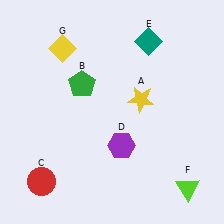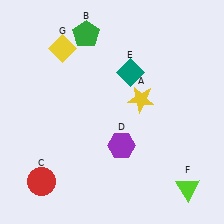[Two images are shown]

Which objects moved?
The objects that moved are: the green pentagon (B), the teal diamond (E).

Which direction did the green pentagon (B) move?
The green pentagon (B) moved up.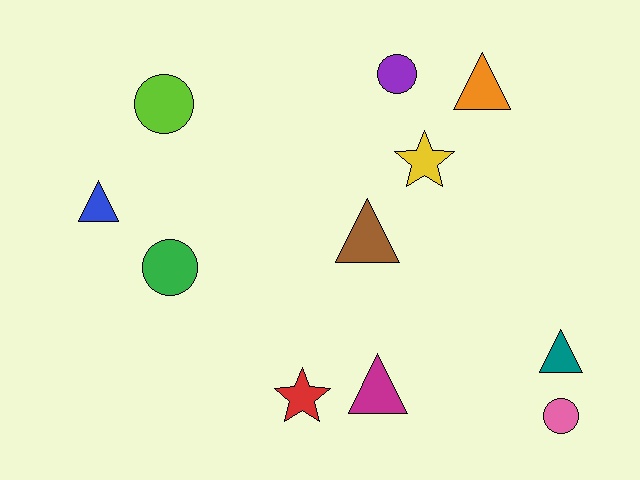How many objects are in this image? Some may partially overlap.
There are 11 objects.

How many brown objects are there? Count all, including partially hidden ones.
There is 1 brown object.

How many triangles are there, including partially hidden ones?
There are 5 triangles.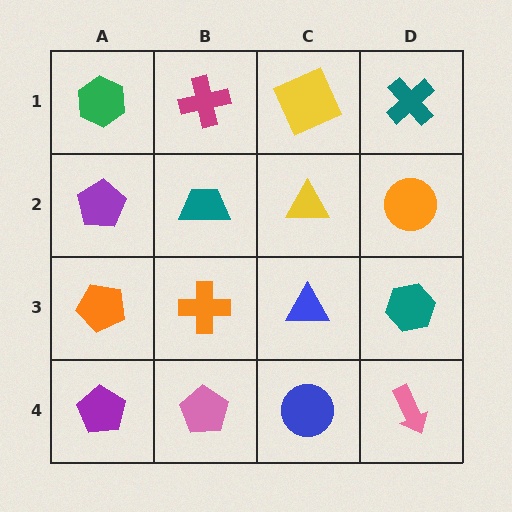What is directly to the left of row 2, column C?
A teal trapezoid.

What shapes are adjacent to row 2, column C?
A yellow square (row 1, column C), a blue triangle (row 3, column C), a teal trapezoid (row 2, column B), an orange circle (row 2, column D).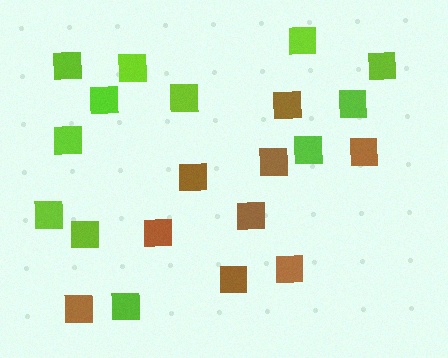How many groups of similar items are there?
There are 2 groups: one group of brown squares (9) and one group of lime squares (12).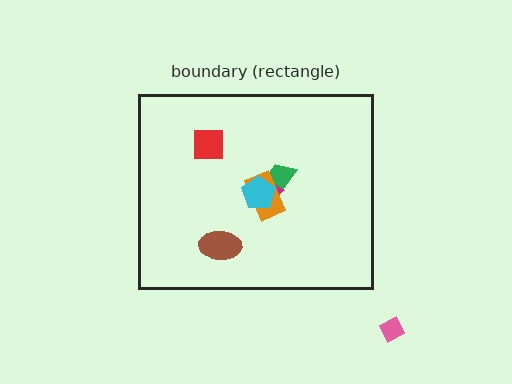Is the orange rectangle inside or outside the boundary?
Inside.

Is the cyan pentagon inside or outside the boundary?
Inside.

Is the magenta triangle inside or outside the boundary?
Inside.